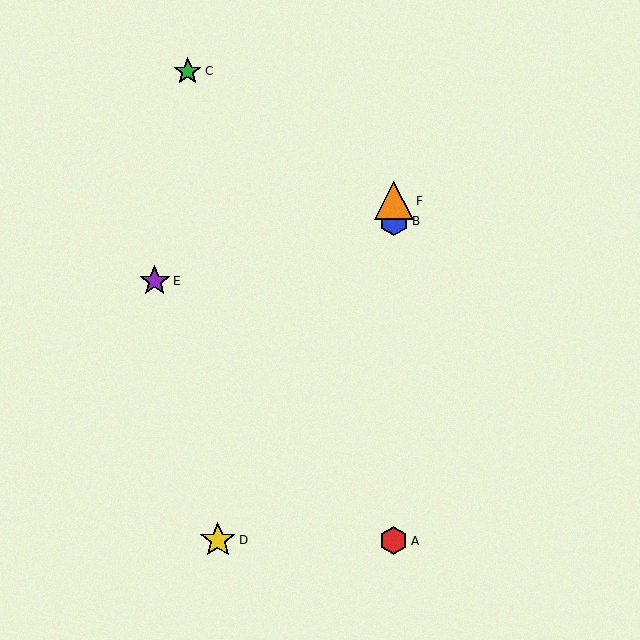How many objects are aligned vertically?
3 objects (A, B, F) are aligned vertically.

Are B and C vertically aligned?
No, B is at x≈394 and C is at x≈188.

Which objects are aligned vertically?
Objects A, B, F are aligned vertically.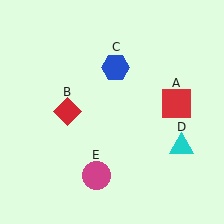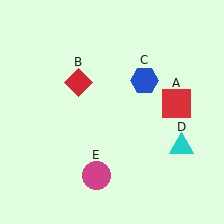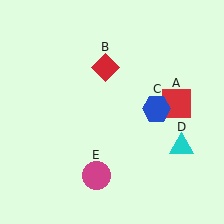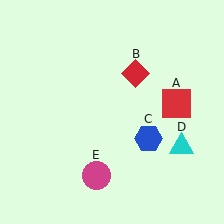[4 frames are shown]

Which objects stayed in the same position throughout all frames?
Red square (object A) and cyan triangle (object D) and magenta circle (object E) remained stationary.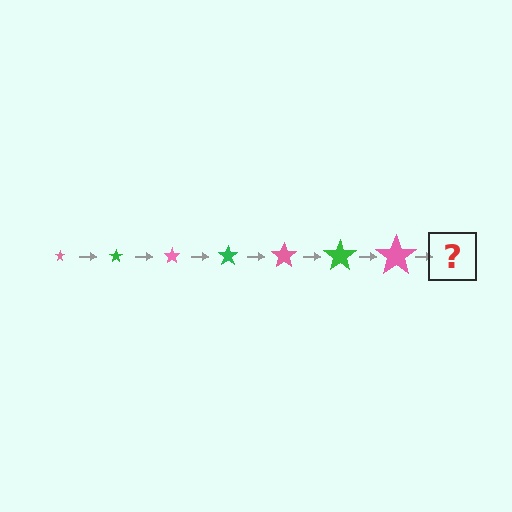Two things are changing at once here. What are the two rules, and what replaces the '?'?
The two rules are that the star grows larger each step and the color cycles through pink and green. The '?' should be a green star, larger than the previous one.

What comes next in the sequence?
The next element should be a green star, larger than the previous one.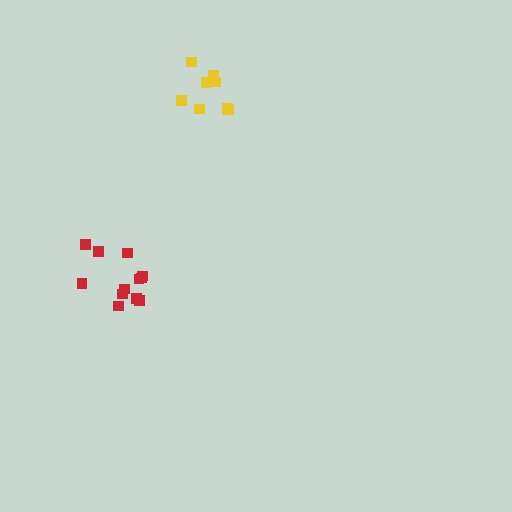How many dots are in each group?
Group 1: 8 dots, Group 2: 12 dots (20 total).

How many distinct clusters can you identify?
There are 2 distinct clusters.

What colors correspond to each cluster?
The clusters are colored: yellow, red.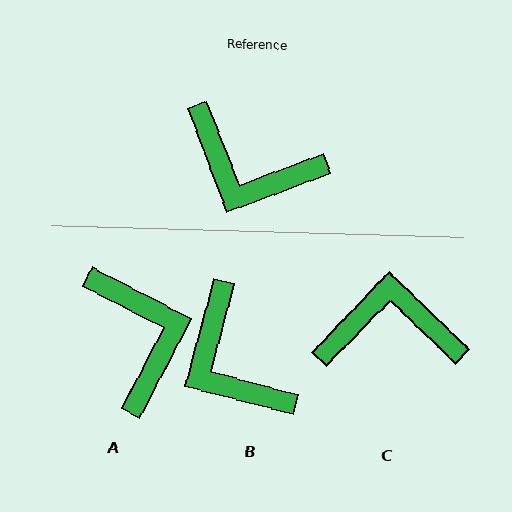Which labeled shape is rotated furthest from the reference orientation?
C, about 155 degrees away.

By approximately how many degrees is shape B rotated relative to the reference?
Approximately 36 degrees clockwise.